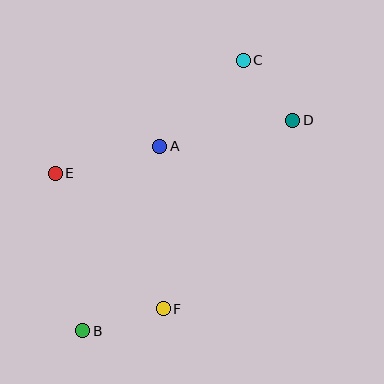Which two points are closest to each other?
Points C and D are closest to each other.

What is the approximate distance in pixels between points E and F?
The distance between E and F is approximately 173 pixels.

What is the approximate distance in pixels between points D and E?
The distance between D and E is approximately 243 pixels.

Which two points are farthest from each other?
Points B and C are farthest from each other.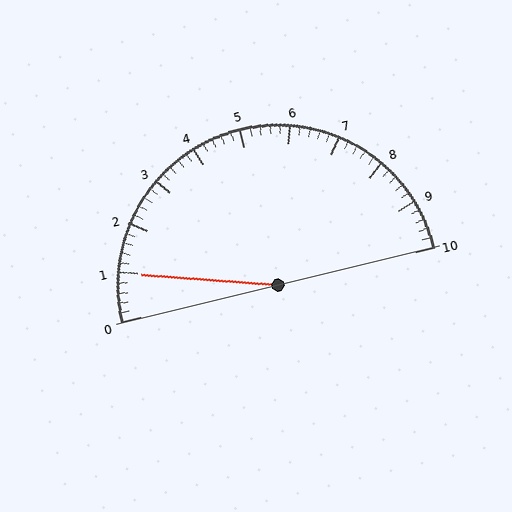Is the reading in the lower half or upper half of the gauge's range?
The reading is in the lower half of the range (0 to 10).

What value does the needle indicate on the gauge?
The needle indicates approximately 1.0.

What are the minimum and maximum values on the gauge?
The gauge ranges from 0 to 10.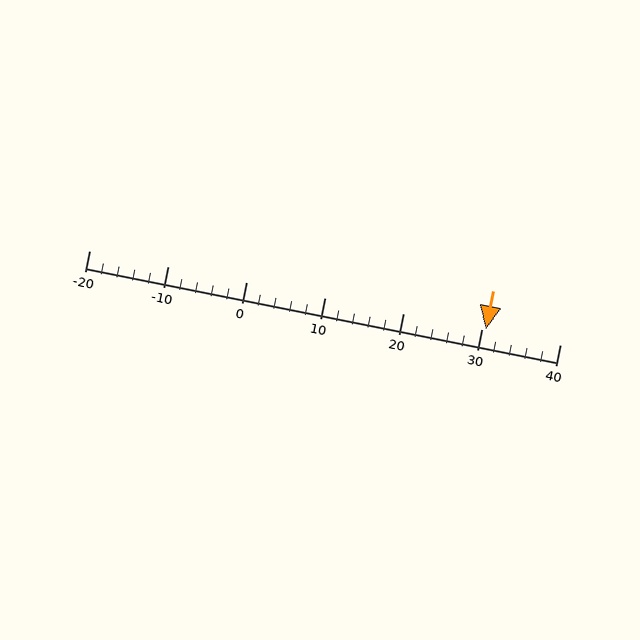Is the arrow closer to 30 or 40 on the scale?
The arrow is closer to 30.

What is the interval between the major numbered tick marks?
The major tick marks are spaced 10 units apart.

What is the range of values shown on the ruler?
The ruler shows values from -20 to 40.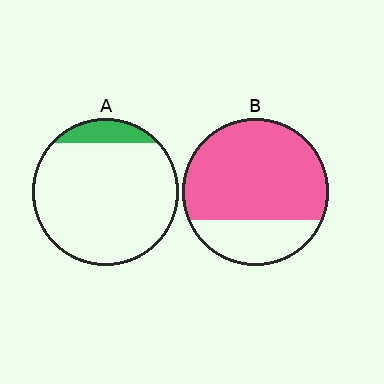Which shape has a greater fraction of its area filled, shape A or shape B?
Shape B.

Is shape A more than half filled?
No.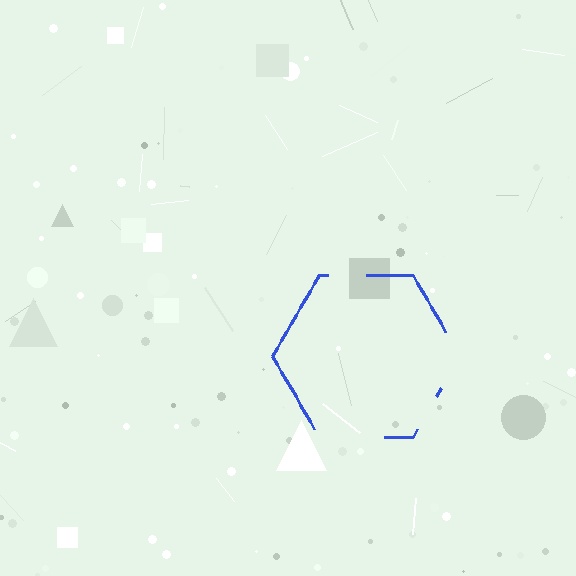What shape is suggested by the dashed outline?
The dashed outline suggests a hexagon.